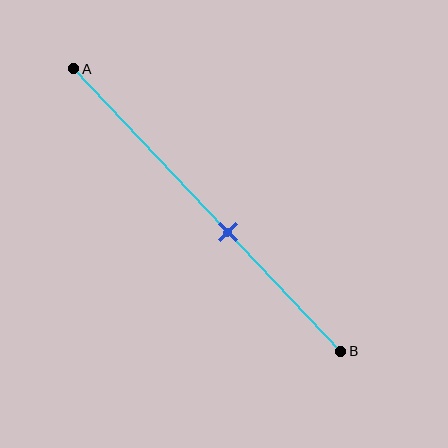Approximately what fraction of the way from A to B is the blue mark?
The blue mark is approximately 60% of the way from A to B.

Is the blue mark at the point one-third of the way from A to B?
No, the mark is at about 60% from A, not at the 33% one-third point.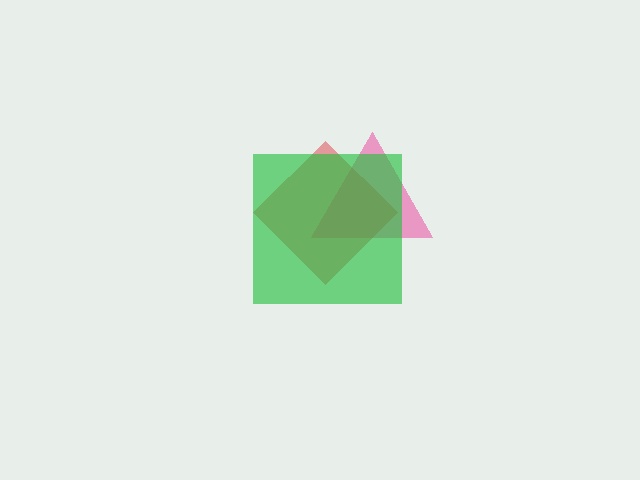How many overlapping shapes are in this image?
There are 3 overlapping shapes in the image.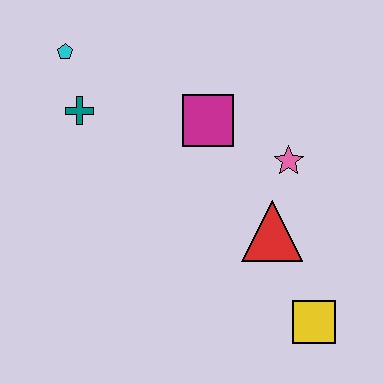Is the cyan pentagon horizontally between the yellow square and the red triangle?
No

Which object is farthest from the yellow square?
The cyan pentagon is farthest from the yellow square.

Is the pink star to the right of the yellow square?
No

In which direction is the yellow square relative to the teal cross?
The yellow square is to the right of the teal cross.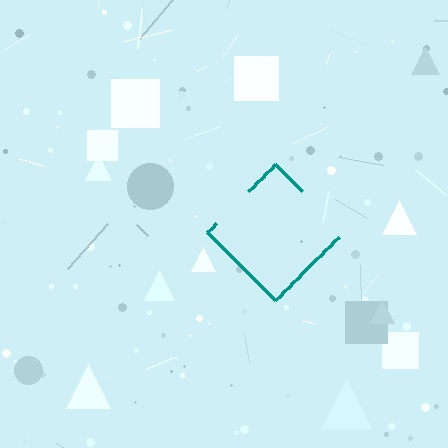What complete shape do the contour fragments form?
The contour fragments form a diamond.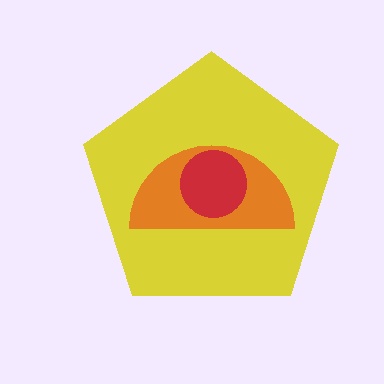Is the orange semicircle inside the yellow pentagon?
Yes.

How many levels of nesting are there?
3.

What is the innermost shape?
The red circle.